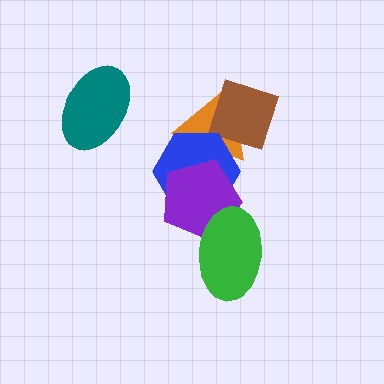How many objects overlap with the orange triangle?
3 objects overlap with the orange triangle.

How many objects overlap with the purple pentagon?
3 objects overlap with the purple pentagon.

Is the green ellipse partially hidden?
No, no other shape covers it.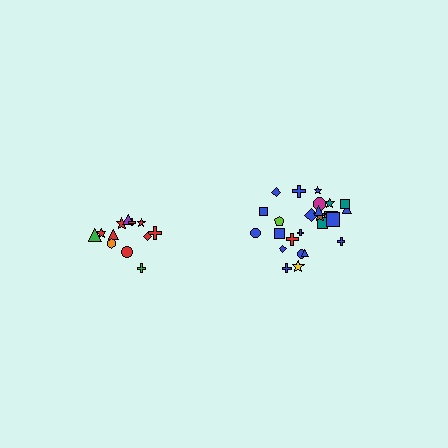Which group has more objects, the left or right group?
The right group.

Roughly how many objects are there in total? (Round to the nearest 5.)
Roughly 35 objects in total.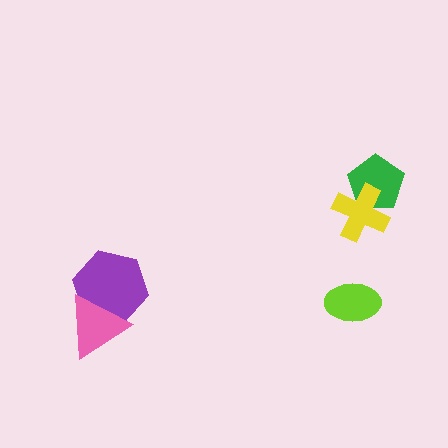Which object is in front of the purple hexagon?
The pink triangle is in front of the purple hexagon.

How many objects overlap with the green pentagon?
1 object overlaps with the green pentagon.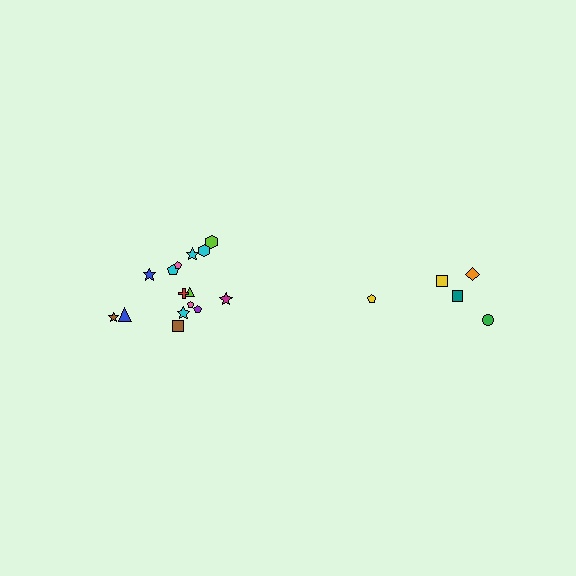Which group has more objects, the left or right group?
The left group.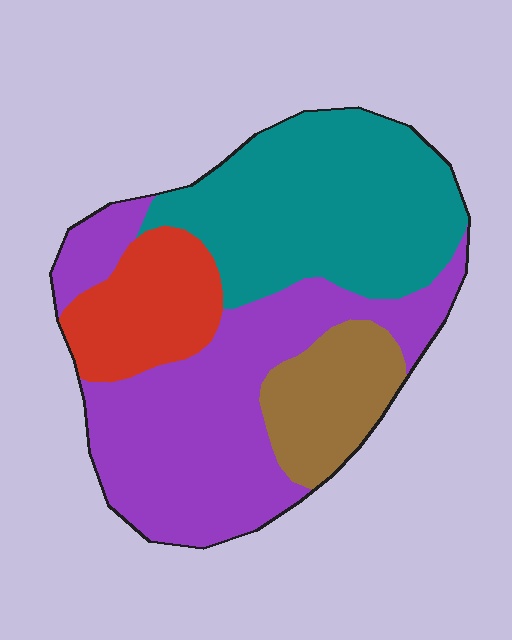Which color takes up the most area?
Purple, at roughly 40%.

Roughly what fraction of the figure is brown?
Brown covers around 15% of the figure.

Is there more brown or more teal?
Teal.